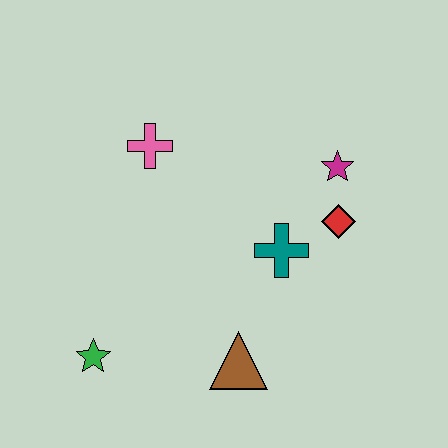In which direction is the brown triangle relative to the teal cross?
The brown triangle is below the teal cross.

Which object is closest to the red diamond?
The magenta star is closest to the red diamond.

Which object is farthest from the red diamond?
The green star is farthest from the red diamond.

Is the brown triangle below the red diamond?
Yes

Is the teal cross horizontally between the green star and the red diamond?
Yes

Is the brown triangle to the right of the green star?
Yes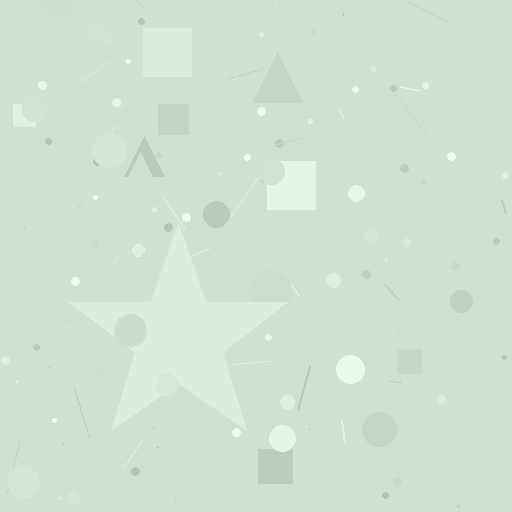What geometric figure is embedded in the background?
A star is embedded in the background.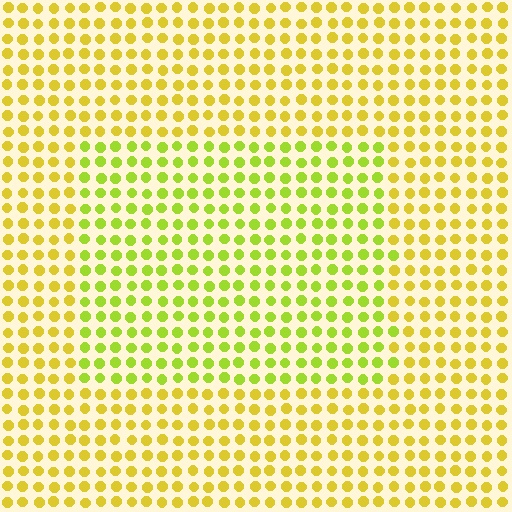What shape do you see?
I see a rectangle.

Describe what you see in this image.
The image is filled with small yellow elements in a uniform arrangement. A rectangle-shaped region is visible where the elements are tinted to a slightly different hue, forming a subtle color boundary.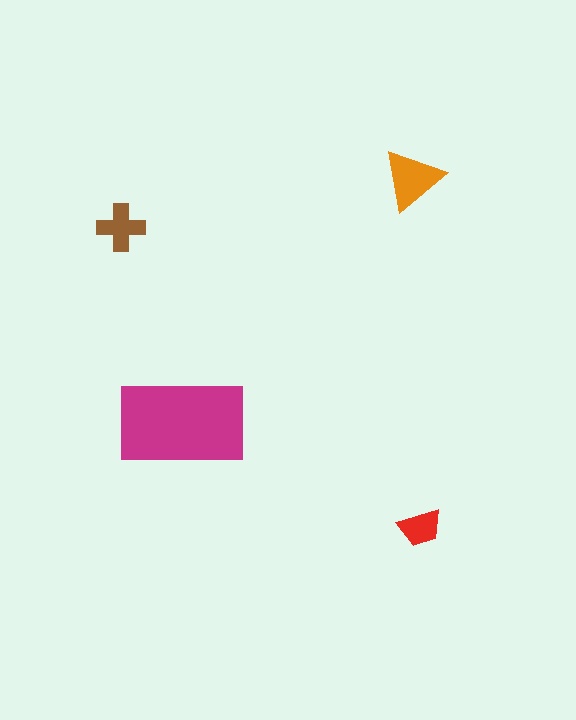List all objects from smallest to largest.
The red trapezoid, the brown cross, the orange triangle, the magenta rectangle.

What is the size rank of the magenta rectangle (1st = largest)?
1st.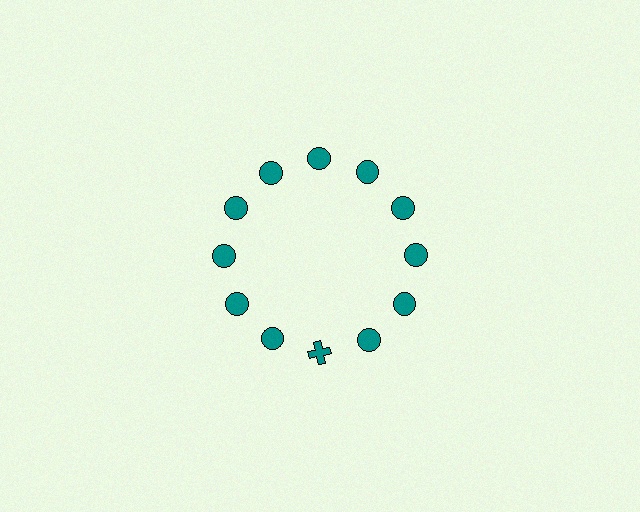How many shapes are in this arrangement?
There are 12 shapes arranged in a ring pattern.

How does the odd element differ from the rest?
It has a different shape: cross instead of circle.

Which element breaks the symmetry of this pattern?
The teal cross at roughly the 6 o'clock position breaks the symmetry. All other shapes are teal circles.